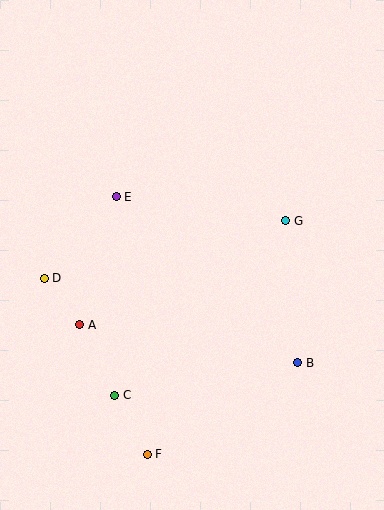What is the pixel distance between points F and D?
The distance between F and D is 204 pixels.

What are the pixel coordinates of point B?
Point B is at (298, 363).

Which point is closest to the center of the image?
Point E at (116, 197) is closest to the center.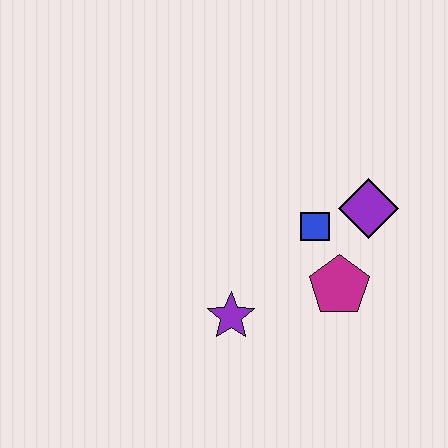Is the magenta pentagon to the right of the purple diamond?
No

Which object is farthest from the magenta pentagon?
The purple star is farthest from the magenta pentagon.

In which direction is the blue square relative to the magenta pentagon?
The blue square is above the magenta pentagon.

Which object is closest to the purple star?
The magenta pentagon is closest to the purple star.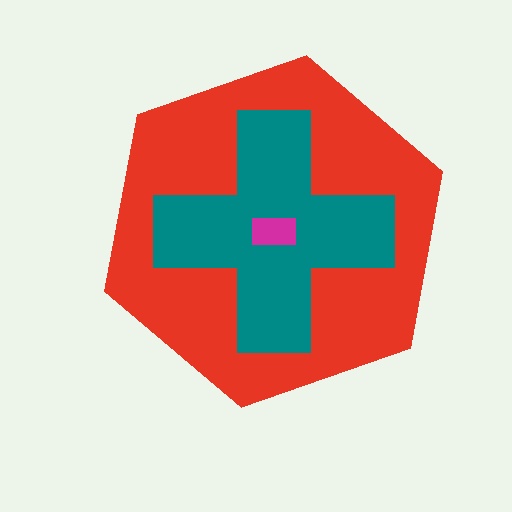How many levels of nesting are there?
3.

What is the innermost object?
The magenta rectangle.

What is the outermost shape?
The red hexagon.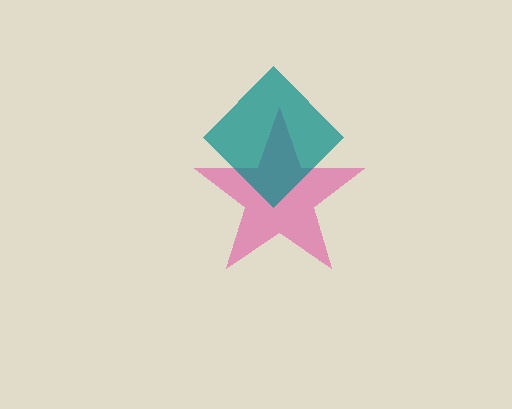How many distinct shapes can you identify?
There are 2 distinct shapes: a pink star, a teal diamond.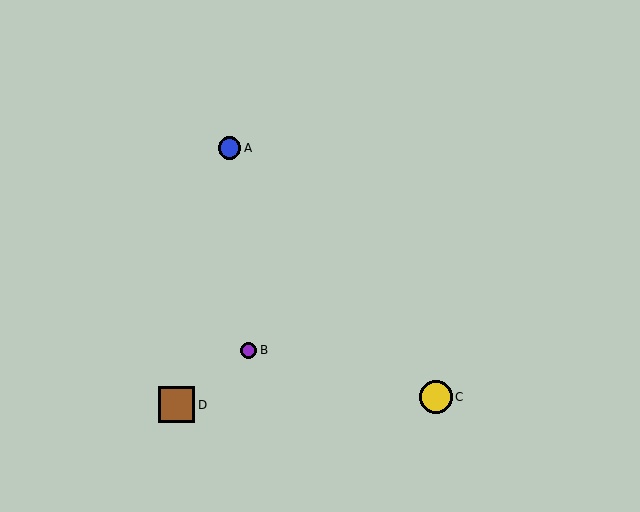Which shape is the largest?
The brown square (labeled D) is the largest.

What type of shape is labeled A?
Shape A is a blue circle.